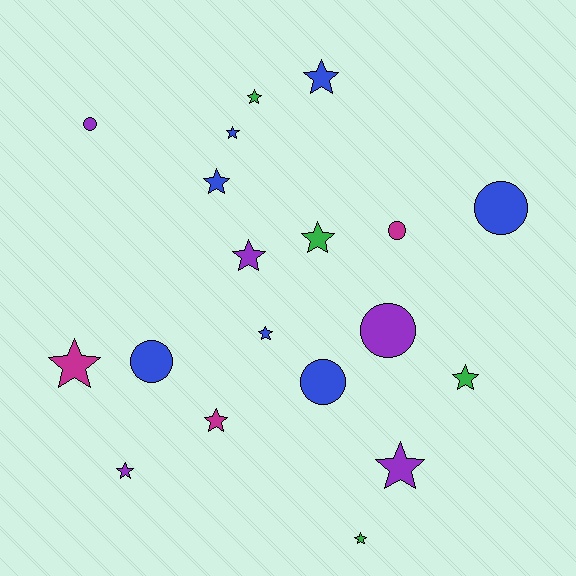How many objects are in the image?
There are 19 objects.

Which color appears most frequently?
Blue, with 7 objects.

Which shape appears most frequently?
Star, with 13 objects.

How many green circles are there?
There are no green circles.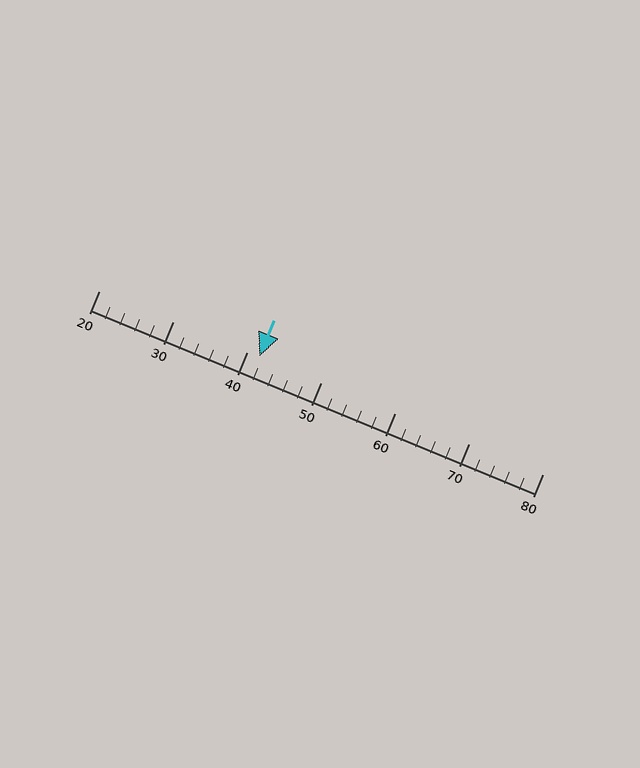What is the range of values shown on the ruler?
The ruler shows values from 20 to 80.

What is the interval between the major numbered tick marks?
The major tick marks are spaced 10 units apart.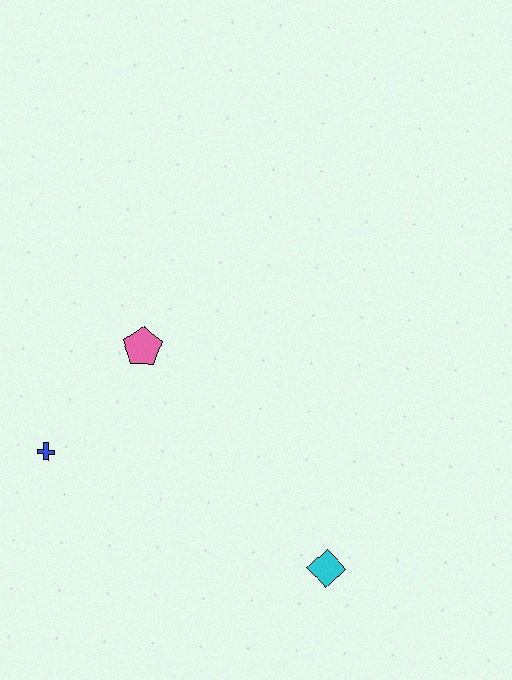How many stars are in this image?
There are no stars.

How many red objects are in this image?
There are no red objects.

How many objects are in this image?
There are 3 objects.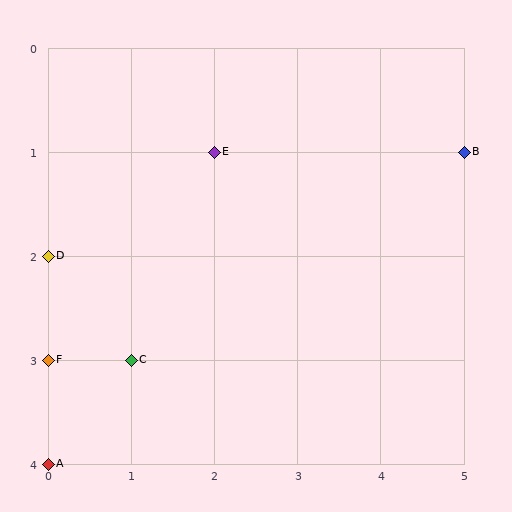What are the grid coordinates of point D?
Point D is at grid coordinates (0, 2).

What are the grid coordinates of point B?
Point B is at grid coordinates (5, 1).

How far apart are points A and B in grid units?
Points A and B are 5 columns and 3 rows apart (about 5.8 grid units diagonally).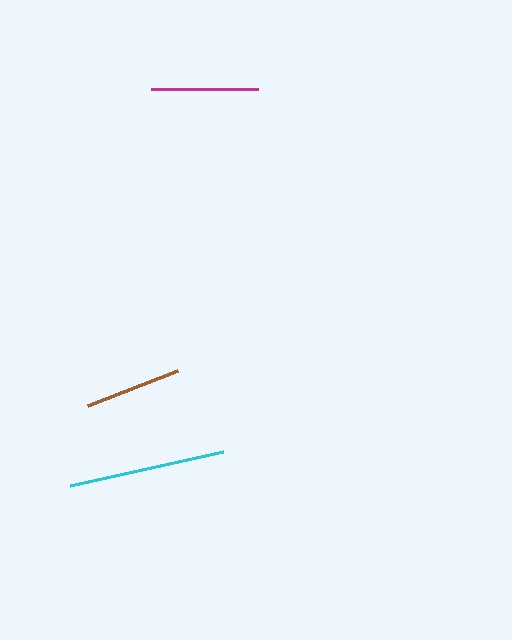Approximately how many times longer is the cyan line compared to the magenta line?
The cyan line is approximately 1.5 times the length of the magenta line.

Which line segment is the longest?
The cyan line is the longest at approximately 157 pixels.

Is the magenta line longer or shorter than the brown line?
The magenta line is longer than the brown line.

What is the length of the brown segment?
The brown segment is approximately 96 pixels long.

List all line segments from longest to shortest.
From longest to shortest: cyan, magenta, brown.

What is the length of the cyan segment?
The cyan segment is approximately 157 pixels long.